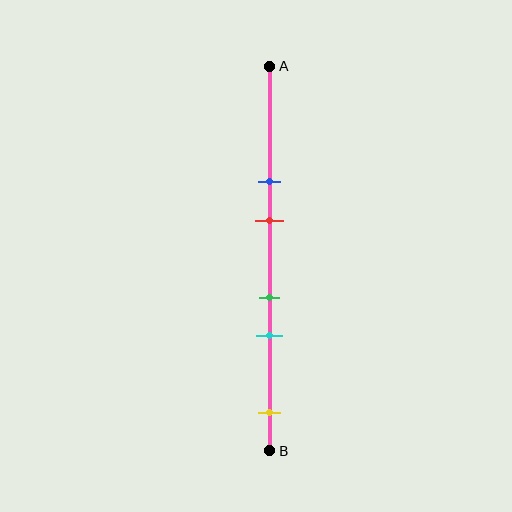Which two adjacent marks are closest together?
The green and cyan marks are the closest adjacent pair.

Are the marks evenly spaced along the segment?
No, the marks are not evenly spaced.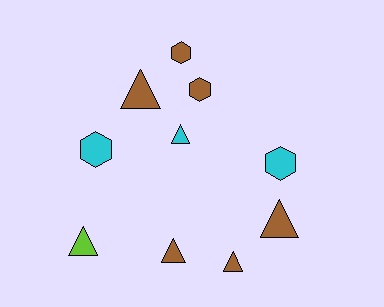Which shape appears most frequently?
Triangle, with 6 objects.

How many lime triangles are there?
There is 1 lime triangle.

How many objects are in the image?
There are 10 objects.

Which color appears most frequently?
Brown, with 6 objects.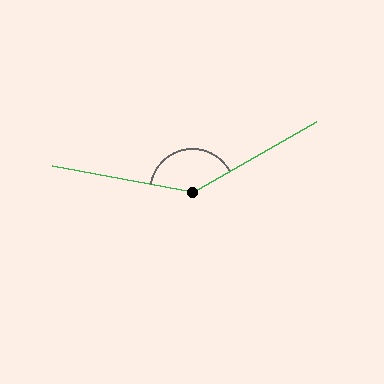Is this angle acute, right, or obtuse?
It is obtuse.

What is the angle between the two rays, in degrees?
Approximately 140 degrees.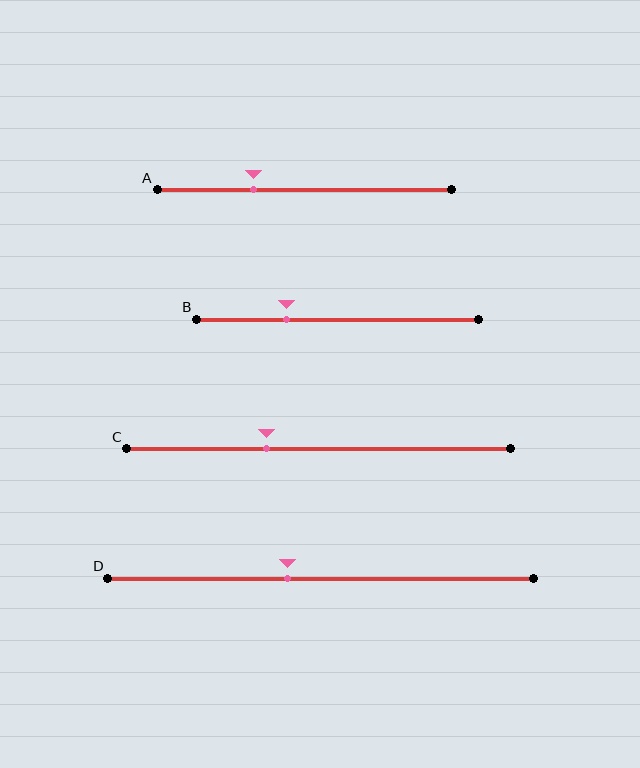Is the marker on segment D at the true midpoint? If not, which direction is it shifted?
No, the marker on segment D is shifted to the left by about 8% of the segment length.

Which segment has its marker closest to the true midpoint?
Segment D has its marker closest to the true midpoint.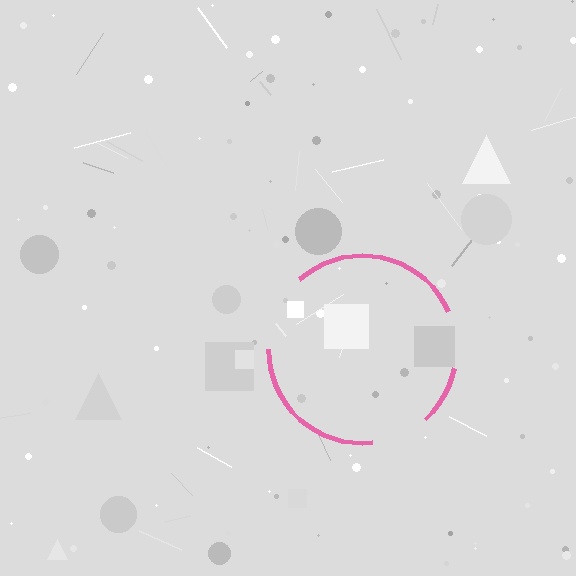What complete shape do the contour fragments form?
The contour fragments form a circle.